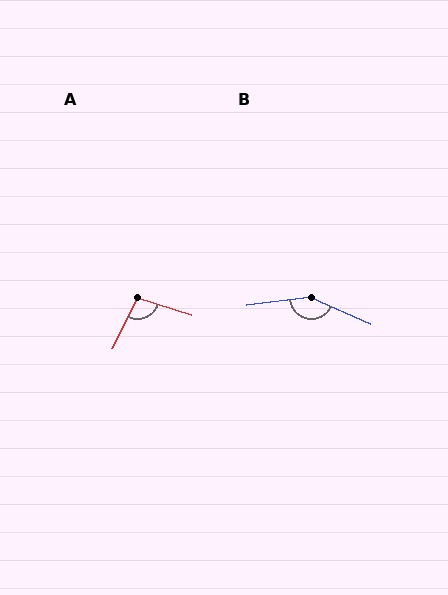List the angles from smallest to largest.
A (100°), B (149°).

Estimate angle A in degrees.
Approximately 100 degrees.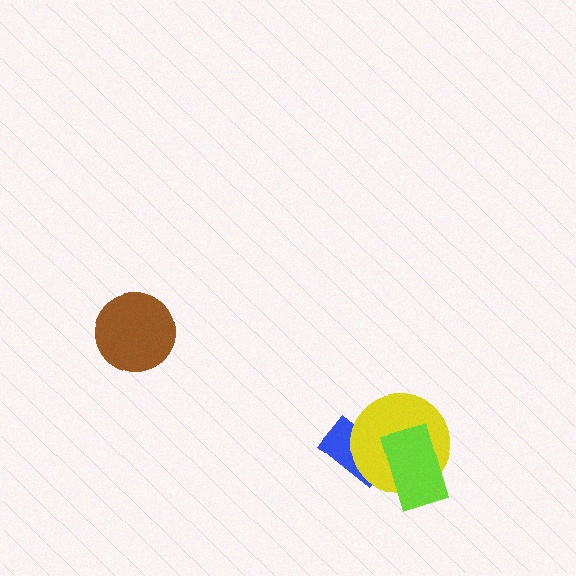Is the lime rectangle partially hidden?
No, no other shape covers it.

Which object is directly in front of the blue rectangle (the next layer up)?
The yellow circle is directly in front of the blue rectangle.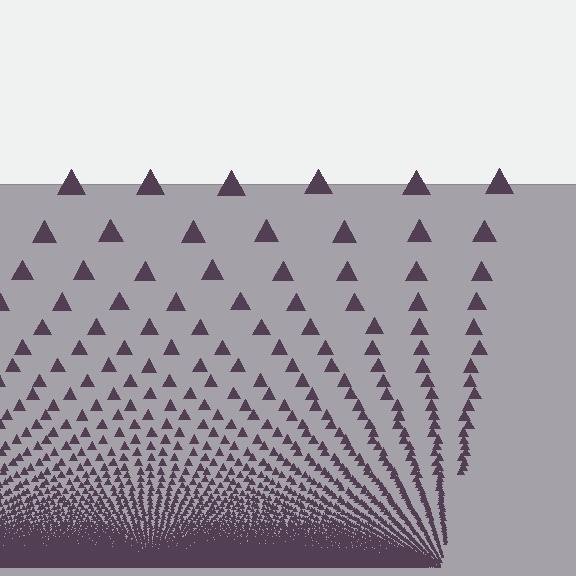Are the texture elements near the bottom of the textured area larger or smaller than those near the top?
Smaller. The gradient is inverted — elements near the bottom are smaller and denser.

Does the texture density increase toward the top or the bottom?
Density increases toward the bottom.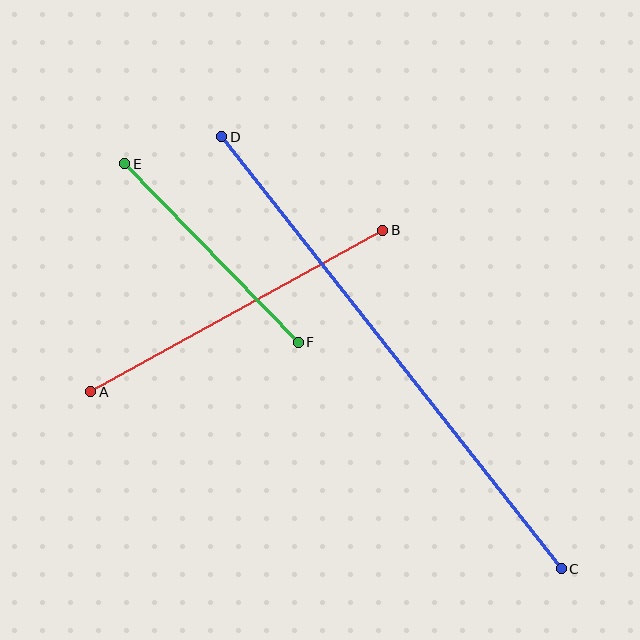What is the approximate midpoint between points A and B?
The midpoint is at approximately (237, 311) pixels.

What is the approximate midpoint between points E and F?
The midpoint is at approximately (211, 253) pixels.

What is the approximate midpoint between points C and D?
The midpoint is at approximately (392, 353) pixels.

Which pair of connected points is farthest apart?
Points C and D are farthest apart.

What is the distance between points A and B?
The distance is approximately 333 pixels.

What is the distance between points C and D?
The distance is approximately 549 pixels.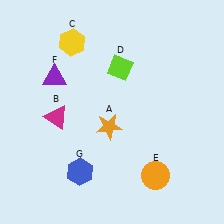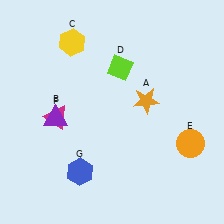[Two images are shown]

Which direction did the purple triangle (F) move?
The purple triangle (F) moved down.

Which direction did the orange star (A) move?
The orange star (A) moved right.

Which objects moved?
The objects that moved are: the orange star (A), the orange circle (E), the purple triangle (F).